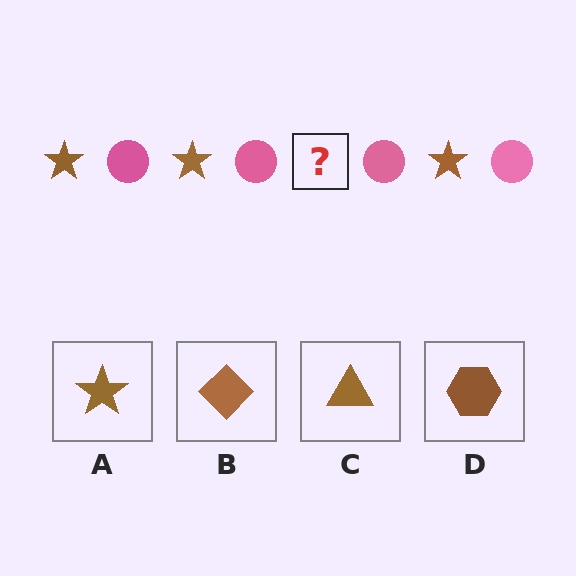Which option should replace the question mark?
Option A.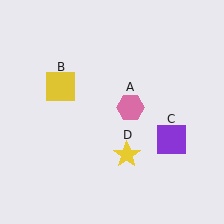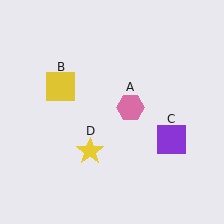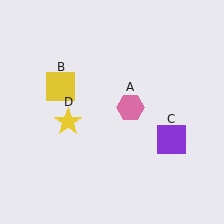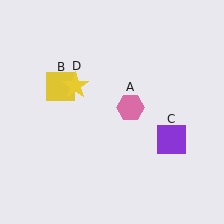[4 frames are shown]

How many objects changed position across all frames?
1 object changed position: yellow star (object D).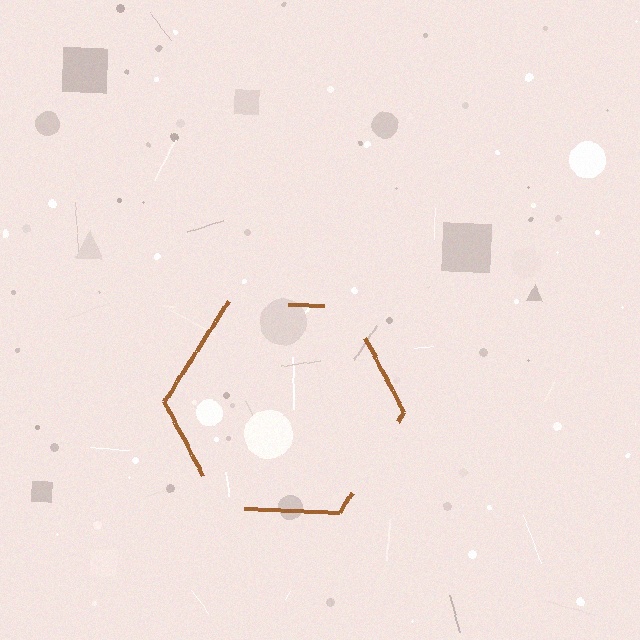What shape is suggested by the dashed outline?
The dashed outline suggests a hexagon.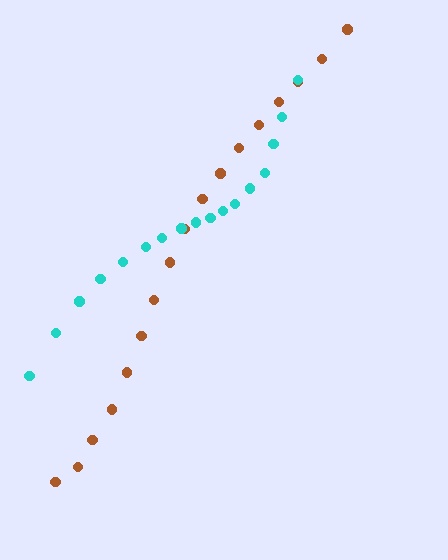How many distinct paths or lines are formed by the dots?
There are 2 distinct paths.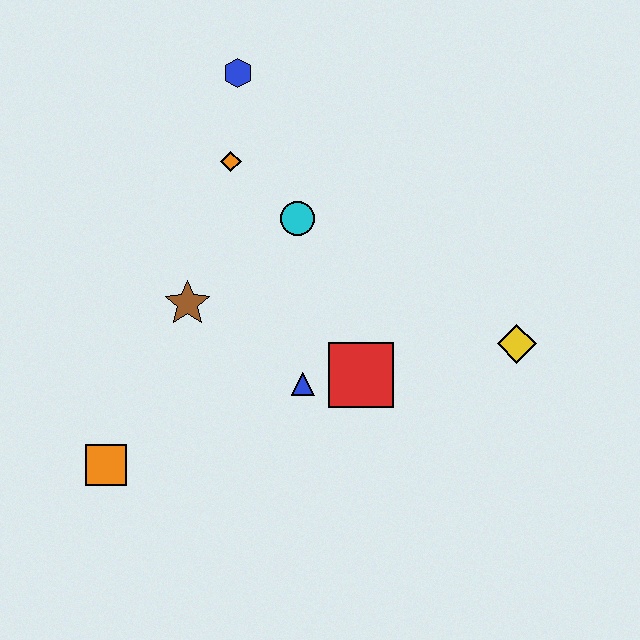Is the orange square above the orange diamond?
No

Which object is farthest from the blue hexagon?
The orange square is farthest from the blue hexagon.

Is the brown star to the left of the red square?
Yes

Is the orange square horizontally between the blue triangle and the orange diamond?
No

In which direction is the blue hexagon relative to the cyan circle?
The blue hexagon is above the cyan circle.